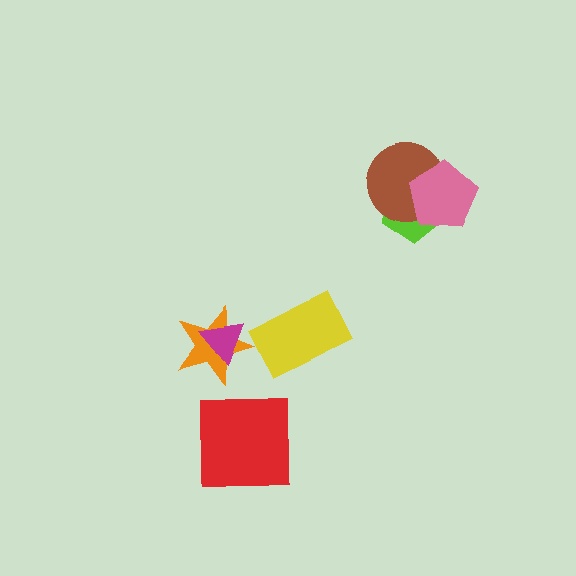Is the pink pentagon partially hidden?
No, no other shape covers it.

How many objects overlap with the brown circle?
2 objects overlap with the brown circle.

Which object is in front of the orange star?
The magenta triangle is in front of the orange star.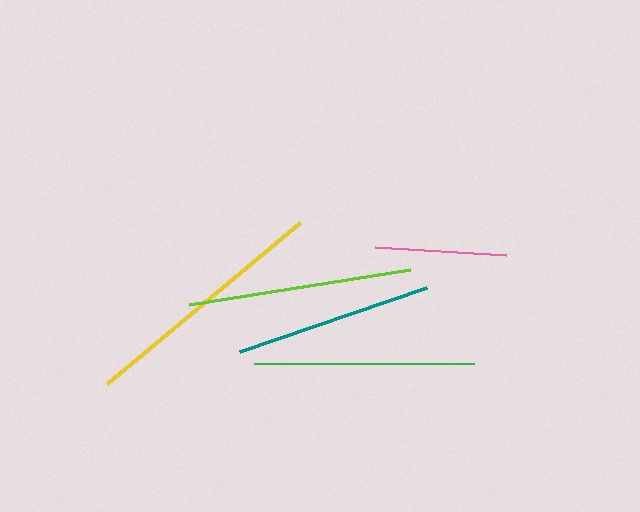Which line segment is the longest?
The yellow line is the longest at approximately 251 pixels.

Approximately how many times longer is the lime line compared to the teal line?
The lime line is approximately 1.1 times the length of the teal line.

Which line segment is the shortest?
The pink line is the shortest at approximately 131 pixels.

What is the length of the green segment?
The green segment is approximately 220 pixels long.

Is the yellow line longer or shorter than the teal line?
The yellow line is longer than the teal line.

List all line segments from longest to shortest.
From longest to shortest: yellow, lime, green, teal, pink.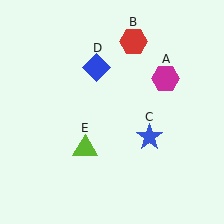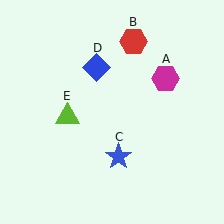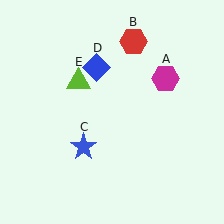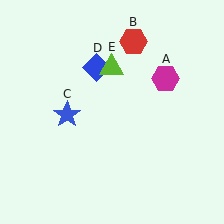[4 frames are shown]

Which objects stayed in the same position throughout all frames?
Magenta hexagon (object A) and red hexagon (object B) and blue diamond (object D) remained stationary.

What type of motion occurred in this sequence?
The blue star (object C), lime triangle (object E) rotated clockwise around the center of the scene.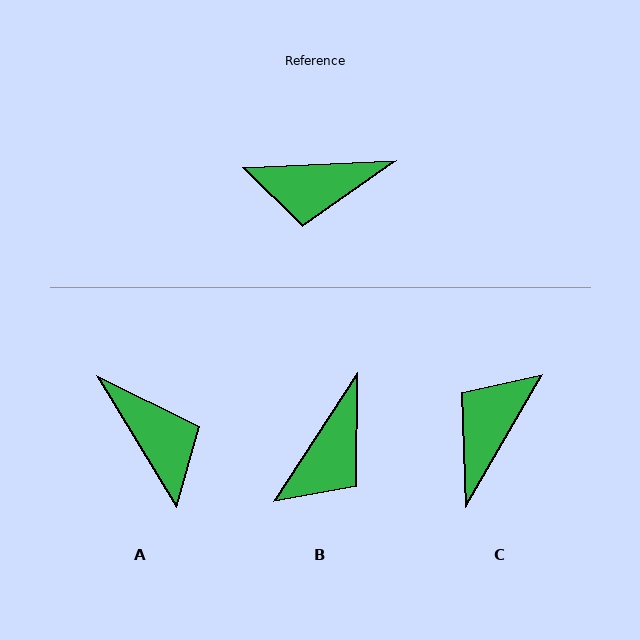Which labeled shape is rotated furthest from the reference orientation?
C, about 123 degrees away.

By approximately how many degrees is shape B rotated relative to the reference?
Approximately 54 degrees counter-clockwise.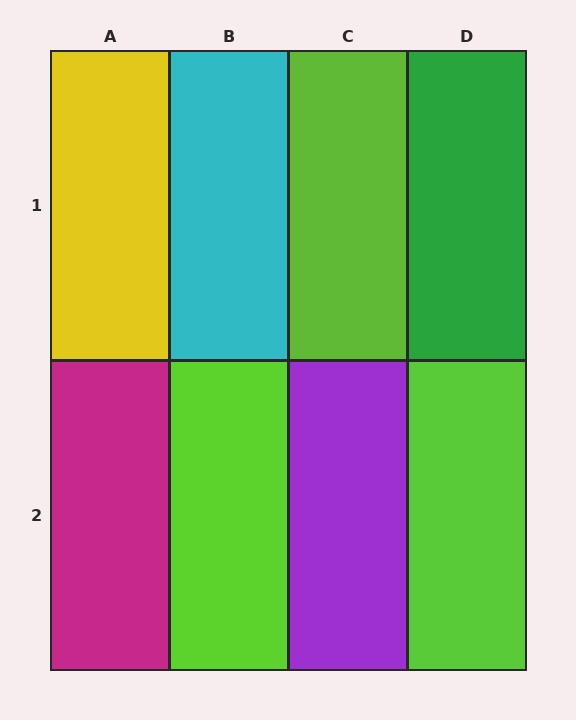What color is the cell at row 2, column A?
Magenta.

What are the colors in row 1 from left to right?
Yellow, cyan, lime, green.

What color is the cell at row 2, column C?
Purple.